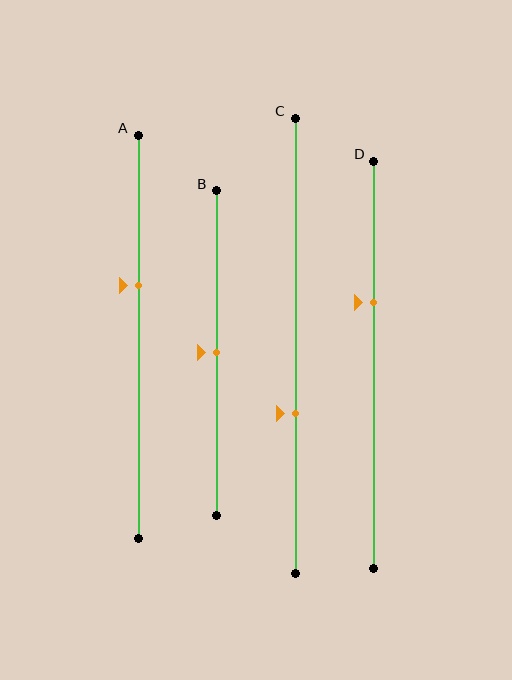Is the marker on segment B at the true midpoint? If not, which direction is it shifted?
Yes, the marker on segment B is at the true midpoint.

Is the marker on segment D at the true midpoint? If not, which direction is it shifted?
No, the marker on segment D is shifted upward by about 15% of the segment length.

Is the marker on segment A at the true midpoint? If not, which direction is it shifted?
No, the marker on segment A is shifted upward by about 13% of the segment length.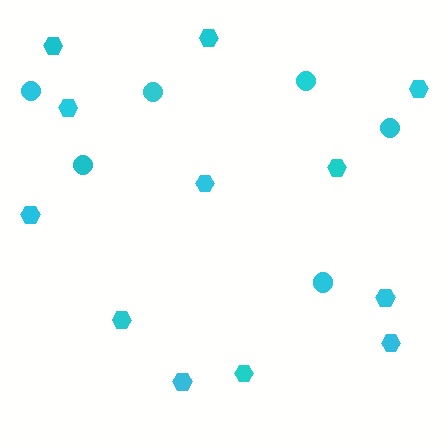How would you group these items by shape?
There are 2 groups: one group of hexagons (12) and one group of circles (6).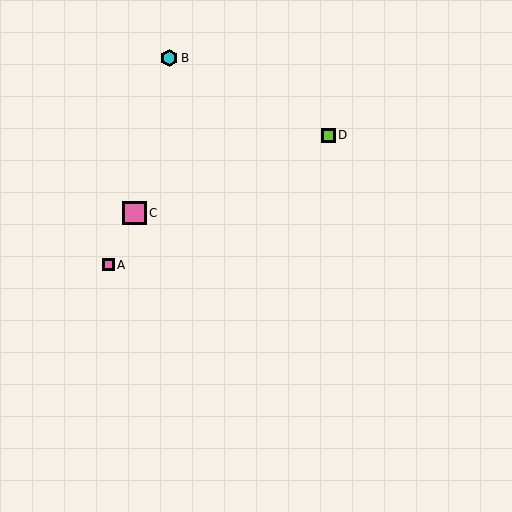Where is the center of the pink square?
The center of the pink square is at (108, 265).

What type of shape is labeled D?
Shape D is a lime square.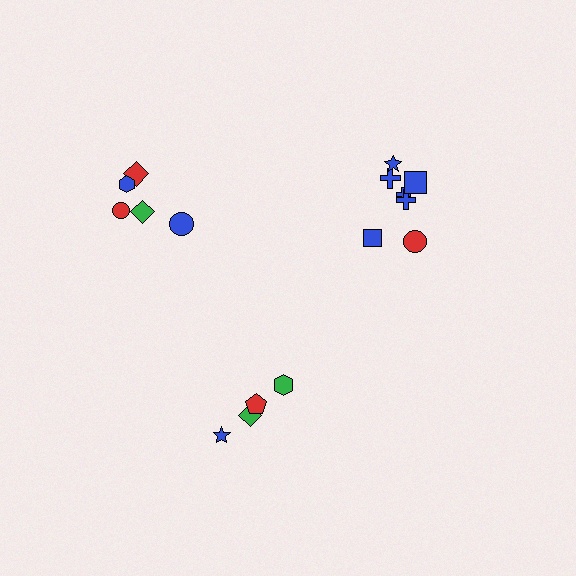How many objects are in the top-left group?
There are 5 objects.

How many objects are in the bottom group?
There are 4 objects.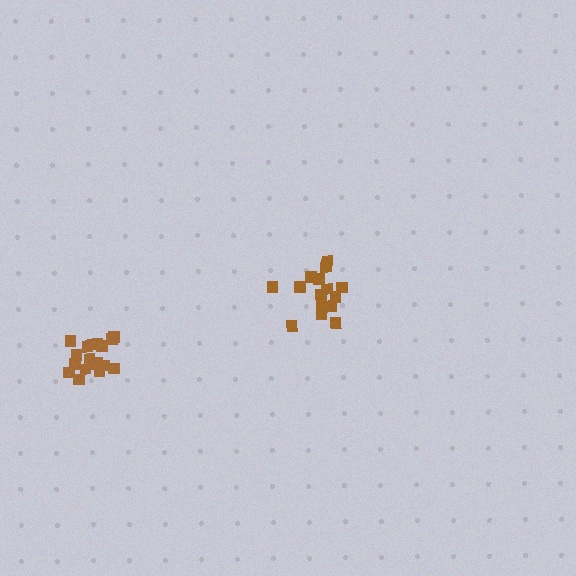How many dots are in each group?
Group 1: 18 dots, Group 2: 18 dots (36 total).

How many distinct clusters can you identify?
There are 2 distinct clusters.